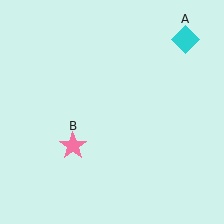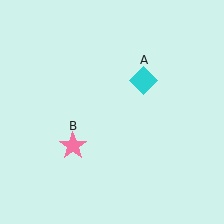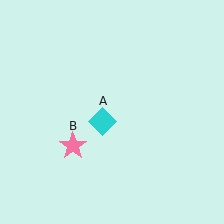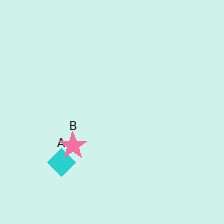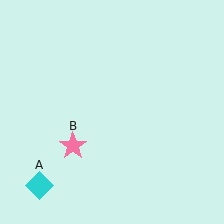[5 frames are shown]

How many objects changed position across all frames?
1 object changed position: cyan diamond (object A).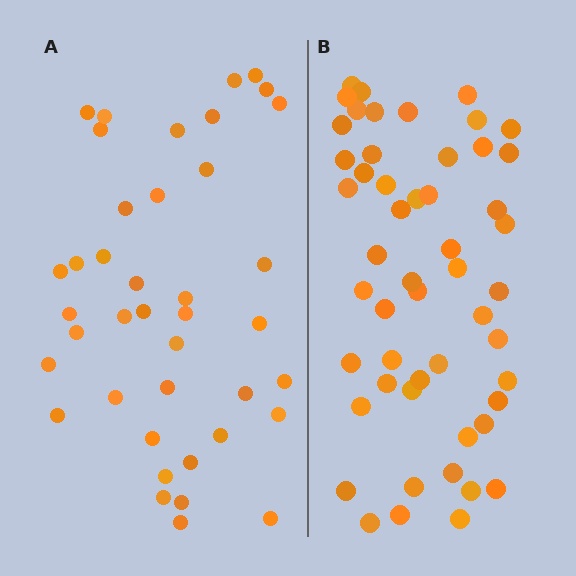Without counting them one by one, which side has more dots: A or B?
Region B (the right region) has more dots.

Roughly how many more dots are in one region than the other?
Region B has roughly 12 or so more dots than region A.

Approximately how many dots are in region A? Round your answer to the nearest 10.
About 40 dots.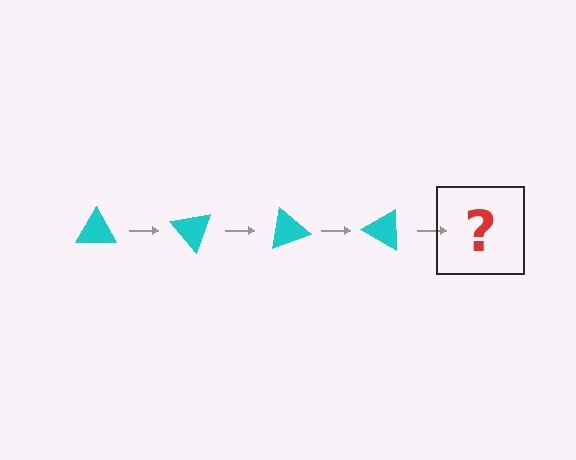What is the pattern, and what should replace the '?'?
The pattern is that the triangle rotates 50 degrees each step. The '?' should be a cyan triangle rotated 200 degrees.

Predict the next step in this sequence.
The next step is a cyan triangle rotated 200 degrees.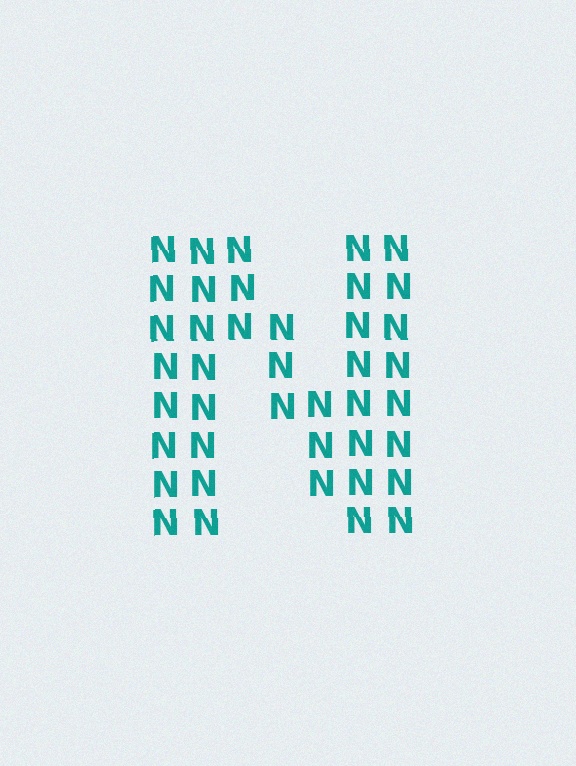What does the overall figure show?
The overall figure shows the letter N.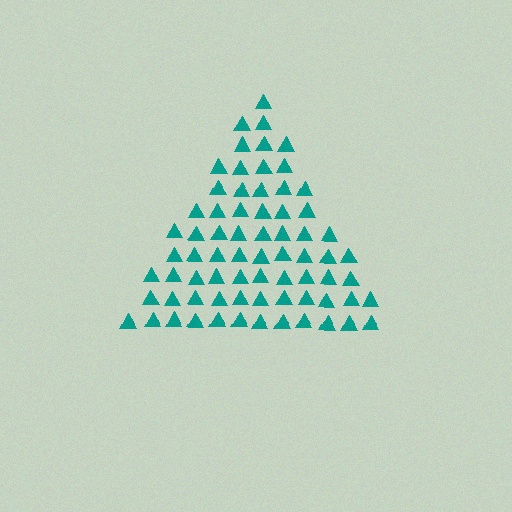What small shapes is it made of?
It is made of small triangles.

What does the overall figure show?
The overall figure shows a triangle.